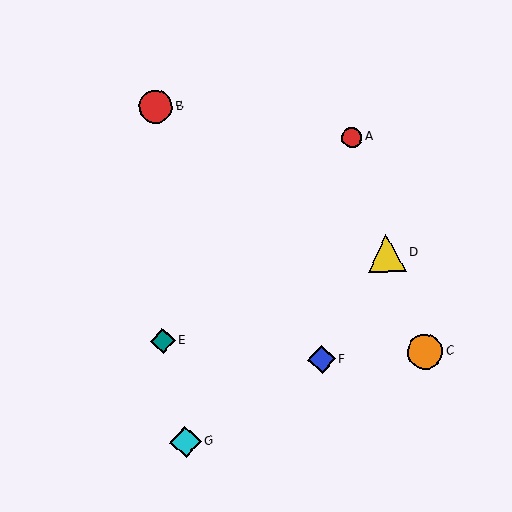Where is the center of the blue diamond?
The center of the blue diamond is at (322, 359).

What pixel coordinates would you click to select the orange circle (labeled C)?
Click at (425, 352) to select the orange circle C.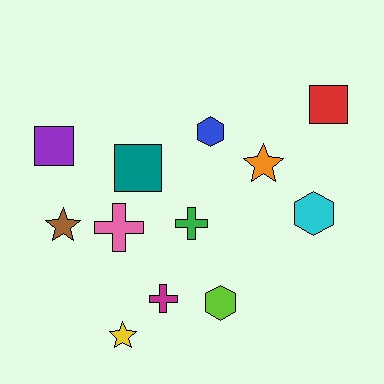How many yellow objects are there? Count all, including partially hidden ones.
There is 1 yellow object.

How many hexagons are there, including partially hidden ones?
There are 3 hexagons.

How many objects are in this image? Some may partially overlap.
There are 12 objects.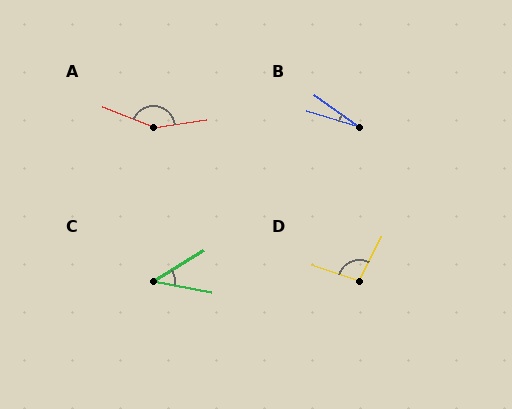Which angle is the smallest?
B, at approximately 19 degrees.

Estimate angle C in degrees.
Approximately 42 degrees.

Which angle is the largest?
A, at approximately 150 degrees.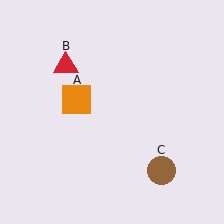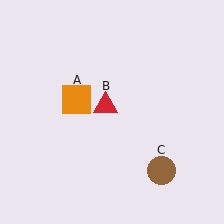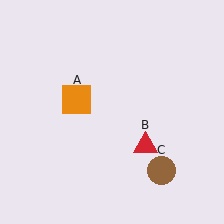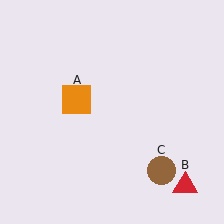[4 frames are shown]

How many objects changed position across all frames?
1 object changed position: red triangle (object B).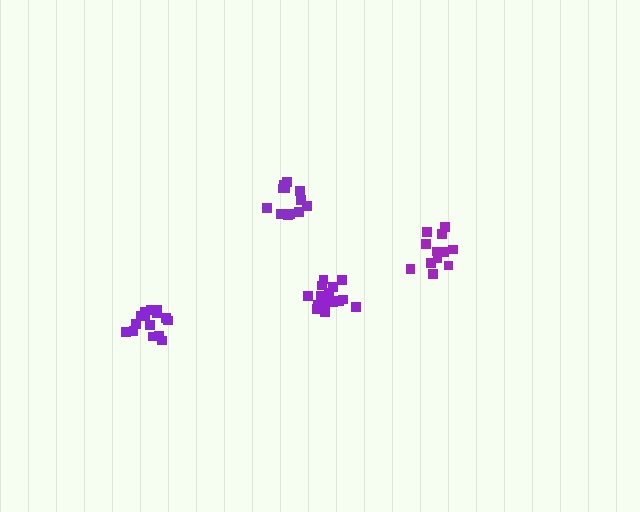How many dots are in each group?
Group 1: 13 dots, Group 2: 12 dots, Group 3: 16 dots, Group 4: 17 dots (58 total).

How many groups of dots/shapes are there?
There are 4 groups.